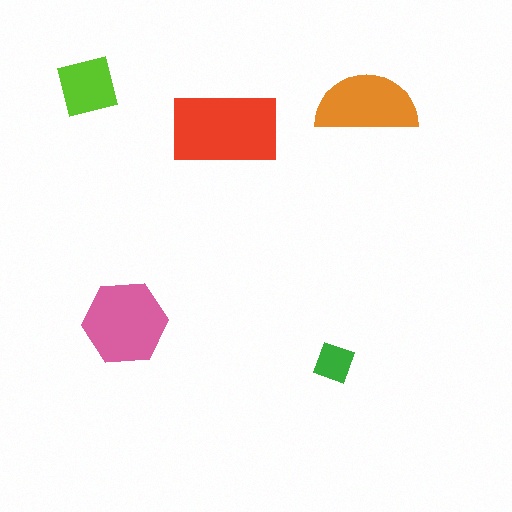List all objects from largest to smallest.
The red rectangle, the pink hexagon, the orange semicircle, the lime square, the green square.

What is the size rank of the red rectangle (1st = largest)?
1st.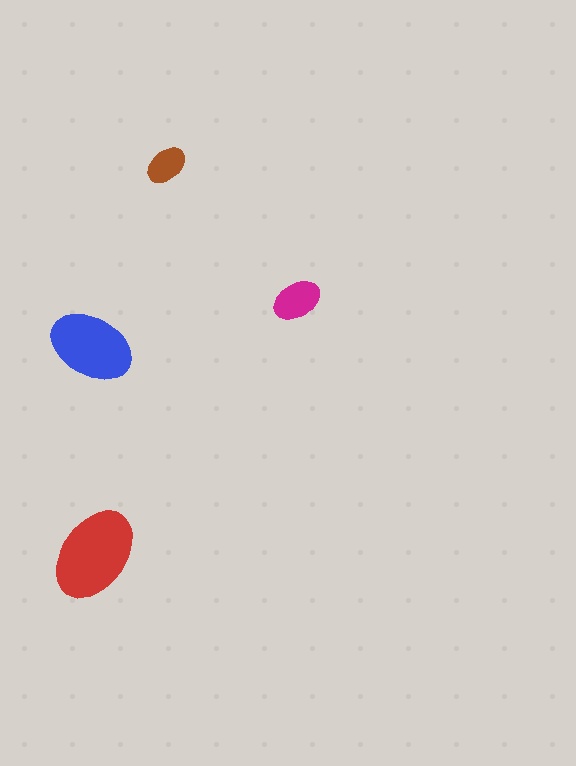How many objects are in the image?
There are 4 objects in the image.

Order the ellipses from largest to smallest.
the red one, the blue one, the magenta one, the brown one.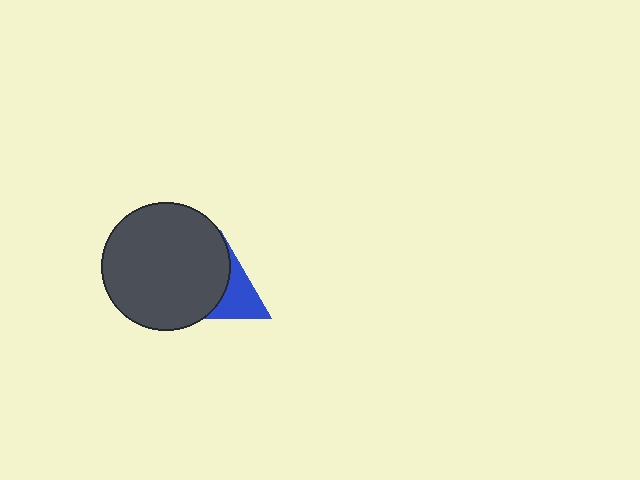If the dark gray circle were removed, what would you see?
You would see the complete blue triangle.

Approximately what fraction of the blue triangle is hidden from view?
Roughly 57% of the blue triangle is hidden behind the dark gray circle.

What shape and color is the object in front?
The object in front is a dark gray circle.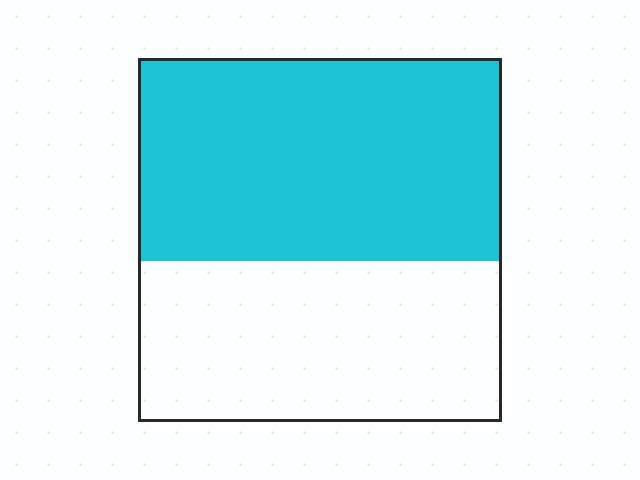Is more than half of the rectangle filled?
Yes.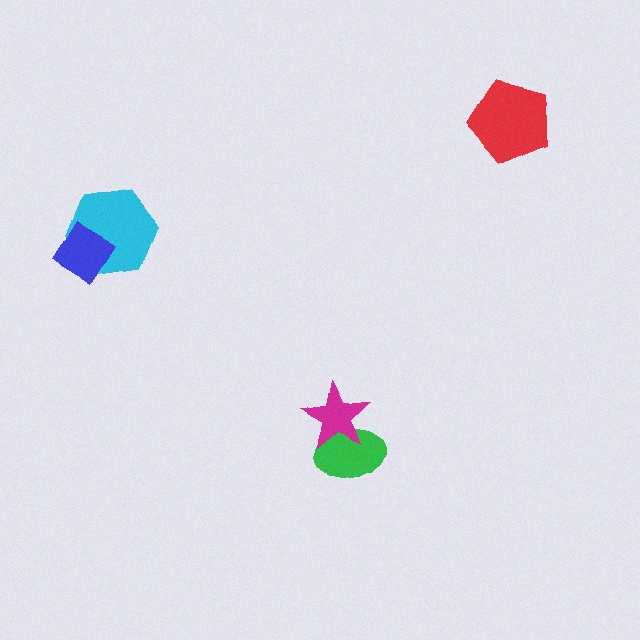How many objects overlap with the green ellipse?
1 object overlaps with the green ellipse.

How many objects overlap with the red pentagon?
0 objects overlap with the red pentagon.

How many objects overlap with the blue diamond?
1 object overlaps with the blue diamond.